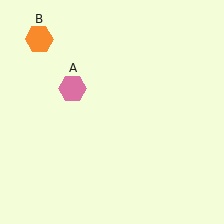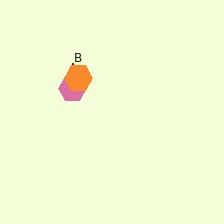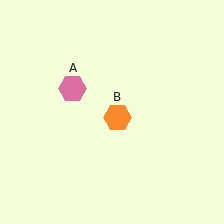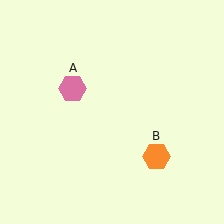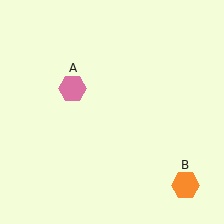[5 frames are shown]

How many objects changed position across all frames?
1 object changed position: orange hexagon (object B).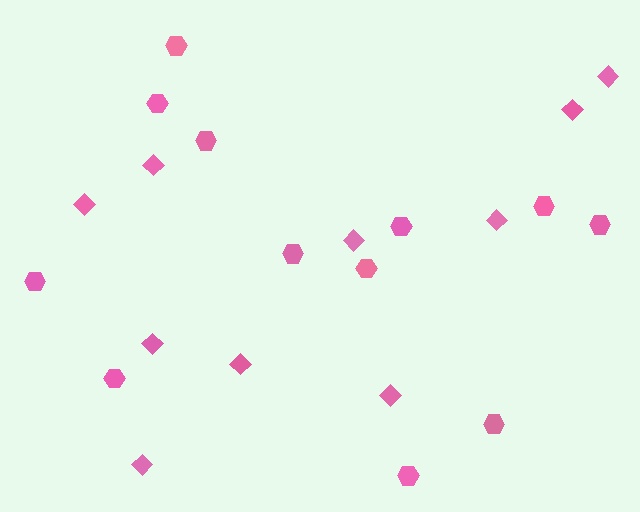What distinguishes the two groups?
There are 2 groups: one group of hexagons (12) and one group of diamonds (10).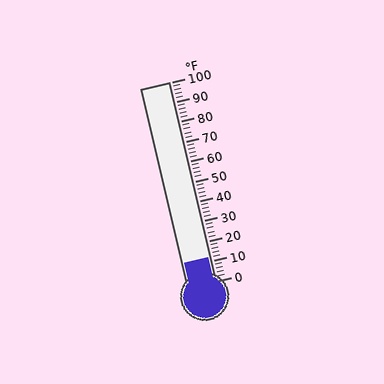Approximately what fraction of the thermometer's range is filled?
The thermometer is filled to approximately 10% of its range.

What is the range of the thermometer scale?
The thermometer scale ranges from 0°F to 100°F.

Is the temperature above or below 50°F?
The temperature is below 50°F.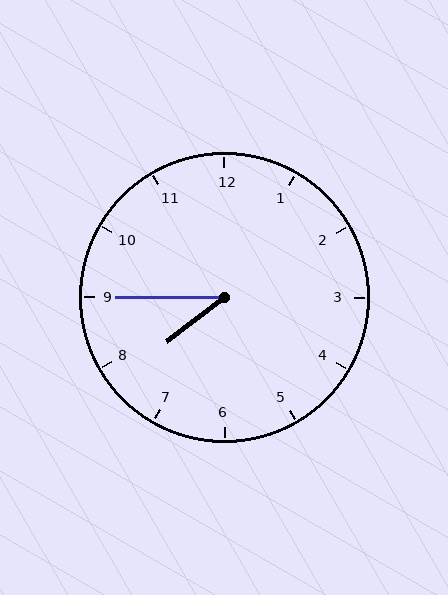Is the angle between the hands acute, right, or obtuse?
It is acute.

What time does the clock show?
7:45.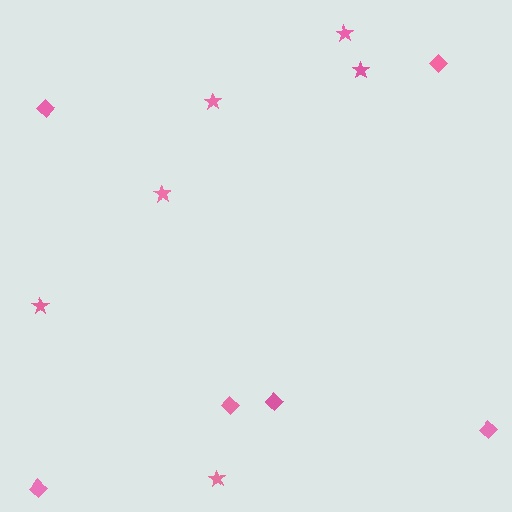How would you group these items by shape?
There are 2 groups: one group of diamonds (6) and one group of stars (6).